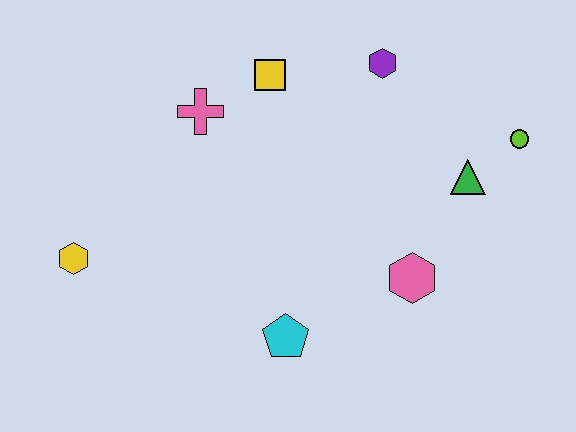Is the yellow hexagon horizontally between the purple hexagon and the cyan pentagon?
No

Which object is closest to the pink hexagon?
The green triangle is closest to the pink hexagon.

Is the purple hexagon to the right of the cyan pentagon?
Yes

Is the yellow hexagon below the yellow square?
Yes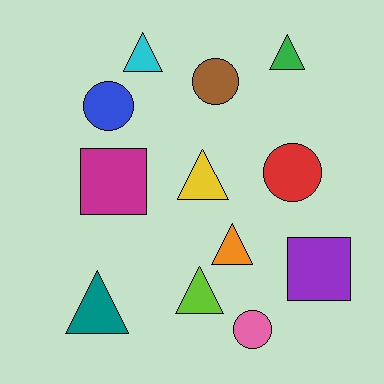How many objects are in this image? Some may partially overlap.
There are 12 objects.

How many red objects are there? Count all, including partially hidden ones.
There is 1 red object.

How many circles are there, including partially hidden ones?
There are 4 circles.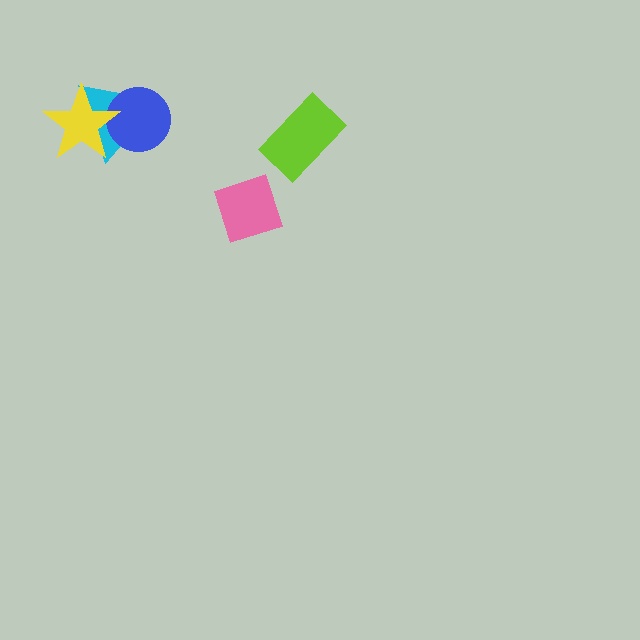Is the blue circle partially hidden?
Yes, it is partially covered by another shape.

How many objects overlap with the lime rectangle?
0 objects overlap with the lime rectangle.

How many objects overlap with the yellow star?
2 objects overlap with the yellow star.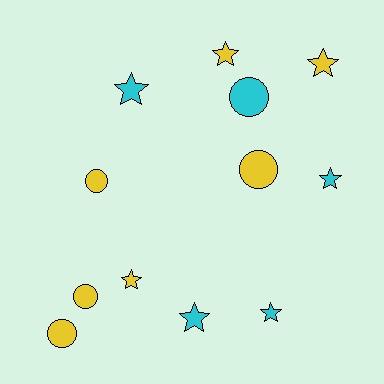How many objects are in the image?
There are 12 objects.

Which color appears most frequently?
Yellow, with 7 objects.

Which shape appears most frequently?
Star, with 7 objects.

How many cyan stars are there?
There are 4 cyan stars.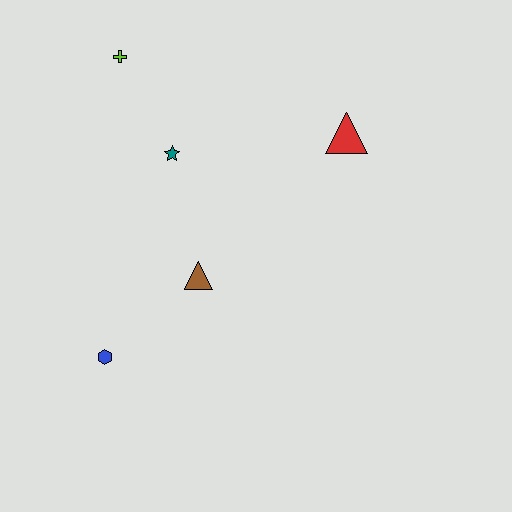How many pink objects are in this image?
There are no pink objects.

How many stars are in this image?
There is 1 star.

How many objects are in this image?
There are 5 objects.